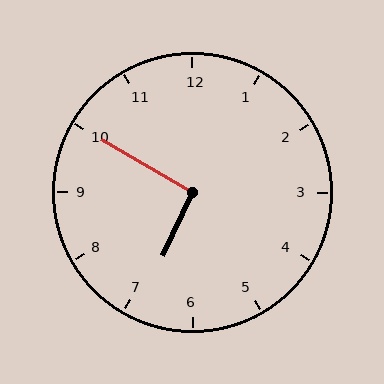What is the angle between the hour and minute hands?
Approximately 95 degrees.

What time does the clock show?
6:50.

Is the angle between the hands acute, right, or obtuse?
It is right.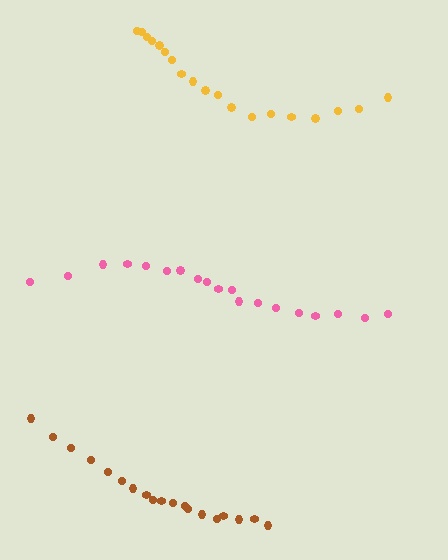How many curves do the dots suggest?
There are 3 distinct paths.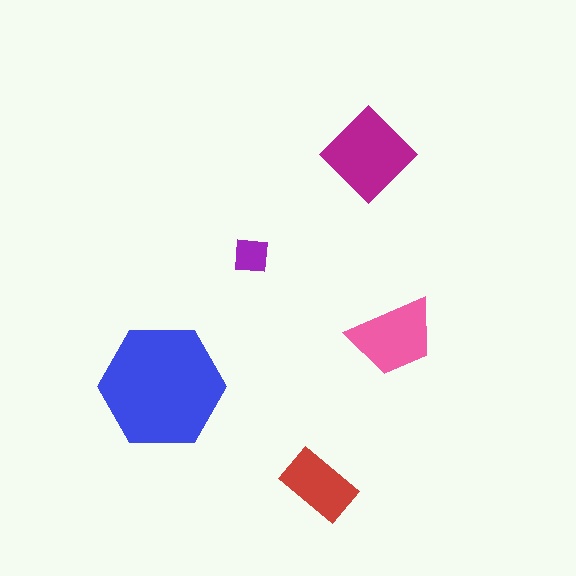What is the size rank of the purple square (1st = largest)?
5th.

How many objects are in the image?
There are 5 objects in the image.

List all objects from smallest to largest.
The purple square, the red rectangle, the pink trapezoid, the magenta diamond, the blue hexagon.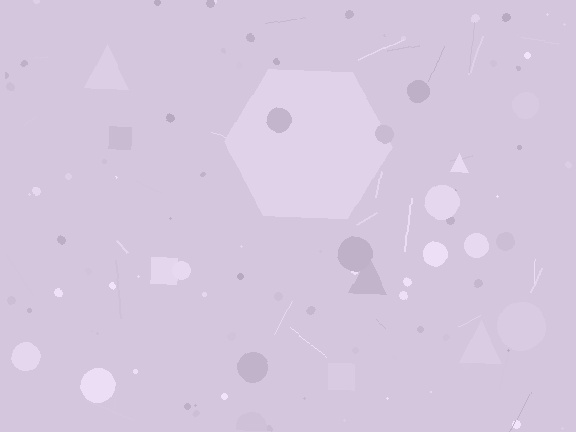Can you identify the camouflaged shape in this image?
The camouflaged shape is a hexagon.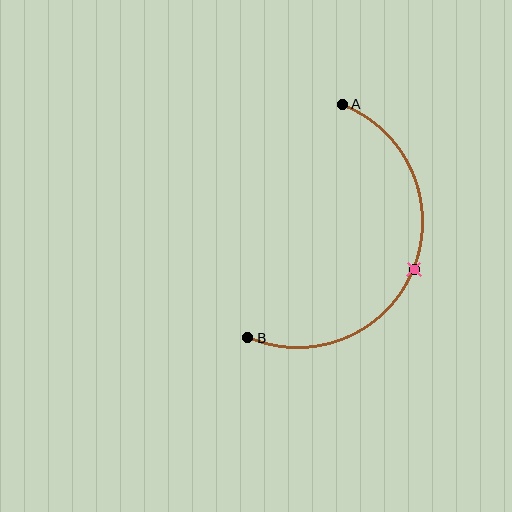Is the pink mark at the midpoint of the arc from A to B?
Yes. The pink mark lies on the arc at equal arc-length from both A and B — it is the arc midpoint.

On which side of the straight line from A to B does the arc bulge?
The arc bulges to the right of the straight line connecting A and B.